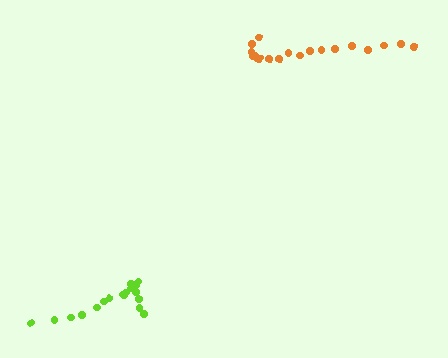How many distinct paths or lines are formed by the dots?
There are 2 distinct paths.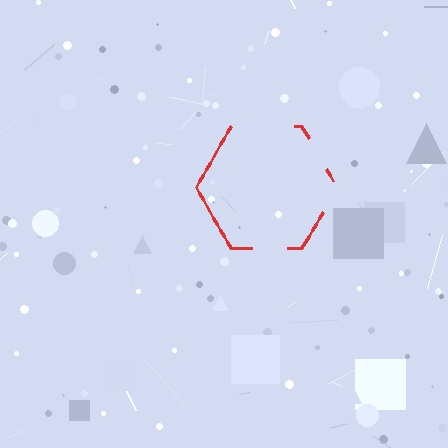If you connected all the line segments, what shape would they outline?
They would outline a hexagon.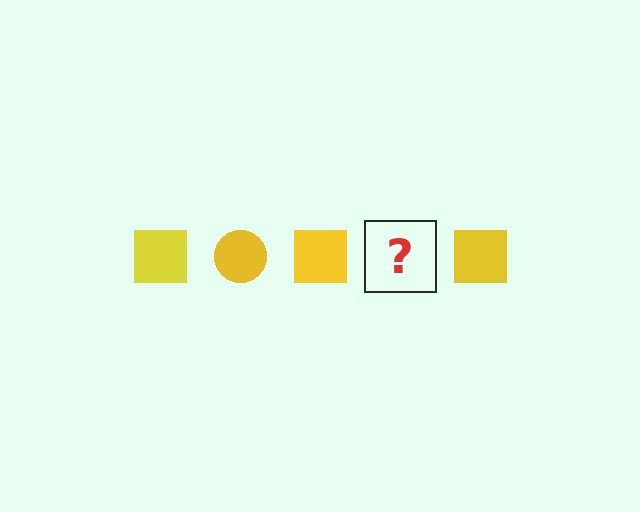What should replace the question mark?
The question mark should be replaced with a yellow circle.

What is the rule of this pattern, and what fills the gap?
The rule is that the pattern cycles through square, circle shapes in yellow. The gap should be filled with a yellow circle.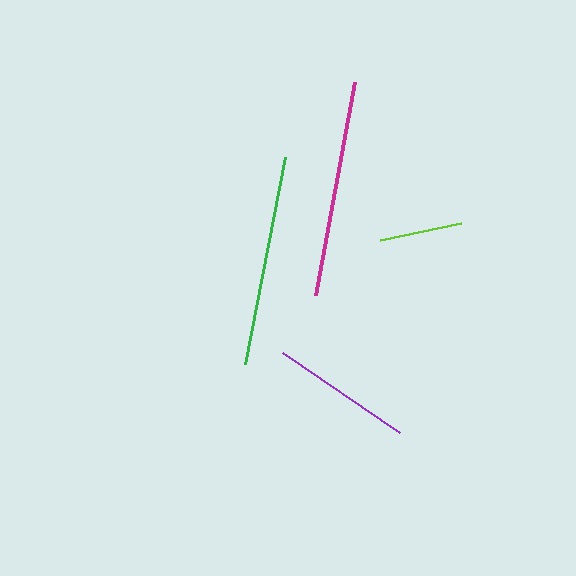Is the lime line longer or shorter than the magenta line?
The magenta line is longer than the lime line.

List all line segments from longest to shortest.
From longest to shortest: magenta, green, purple, lime.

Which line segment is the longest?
The magenta line is the longest at approximately 217 pixels.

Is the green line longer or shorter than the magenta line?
The magenta line is longer than the green line.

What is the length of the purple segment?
The purple segment is approximately 141 pixels long.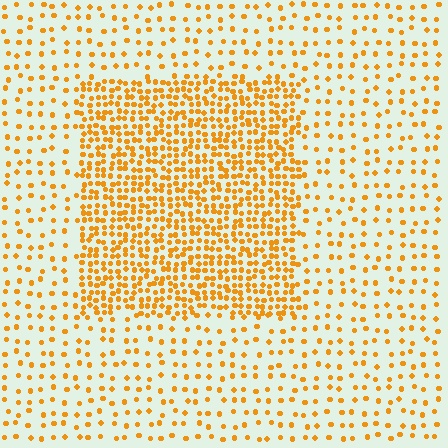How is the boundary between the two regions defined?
The boundary is defined by a change in element density (approximately 2.8x ratio). All elements are the same color, size, and shape.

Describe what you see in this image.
The image contains small orange elements arranged at two different densities. A rectangle-shaped region is visible where the elements are more densely packed than the surrounding area.